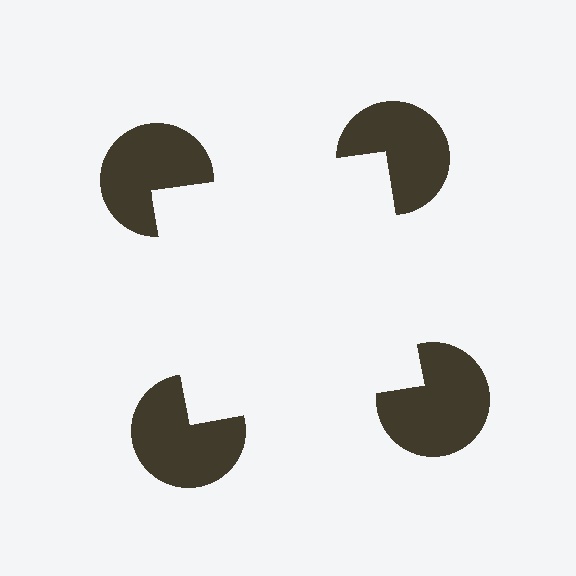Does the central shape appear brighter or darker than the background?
It typically appears slightly brighter than the background, even though no actual brightness change is drawn.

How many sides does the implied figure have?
4 sides.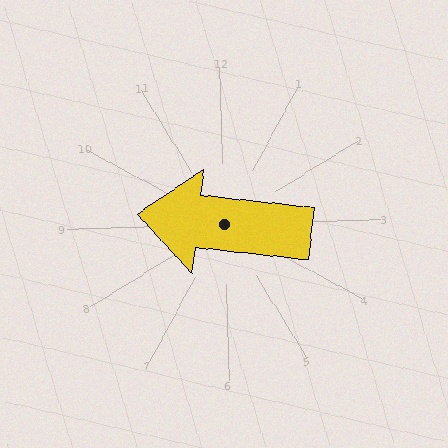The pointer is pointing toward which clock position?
Roughly 9 o'clock.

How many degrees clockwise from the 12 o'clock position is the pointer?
Approximately 278 degrees.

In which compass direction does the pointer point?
West.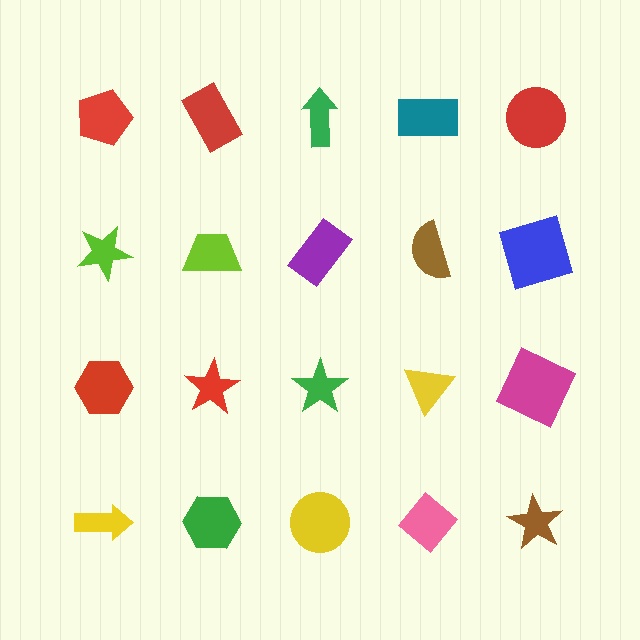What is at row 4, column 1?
A yellow arrow.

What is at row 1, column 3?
A green arrow.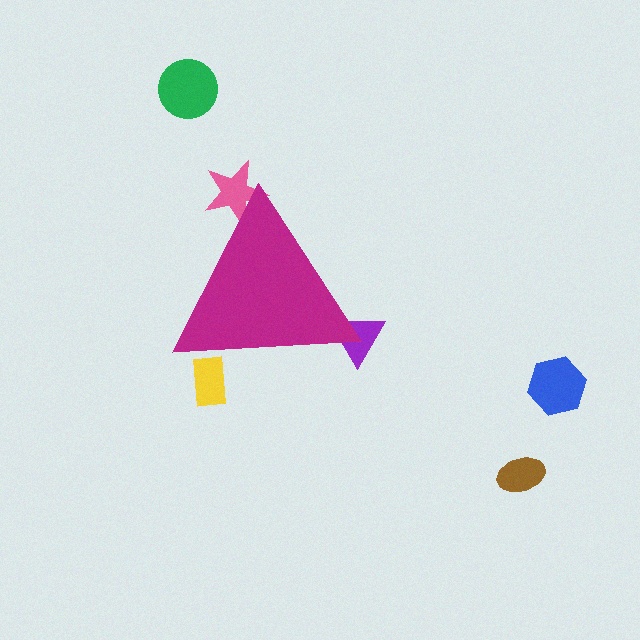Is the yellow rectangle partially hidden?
Yes, the yellow rectangle is partially hidden behind the magenta triangle.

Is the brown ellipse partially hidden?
No, the brown ellipse is fully visible.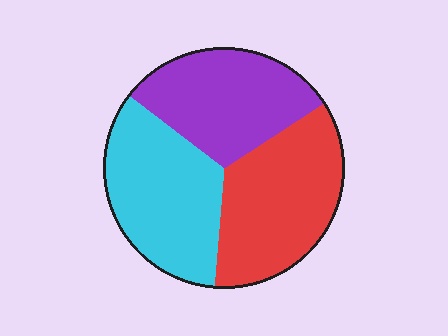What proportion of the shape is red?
Red covers 35% of the shape.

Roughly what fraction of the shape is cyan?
Cyan covers around 35% of the shape.